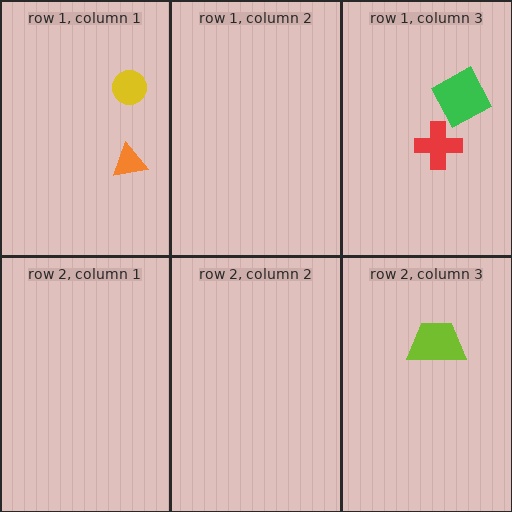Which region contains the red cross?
The row 1, column 3 region.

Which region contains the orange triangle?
The row 1, column 1 region.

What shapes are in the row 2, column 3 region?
The lime trapezoid.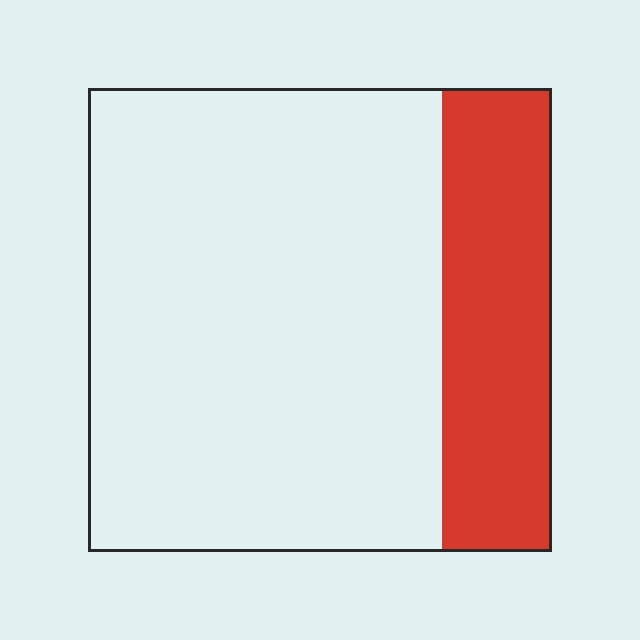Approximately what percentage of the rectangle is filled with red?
Approximately 25%.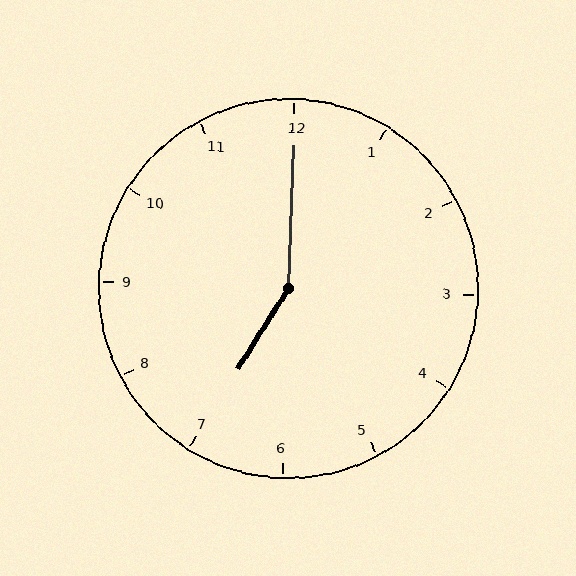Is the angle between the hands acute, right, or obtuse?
It is obtuse.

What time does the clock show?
7:00.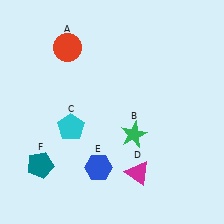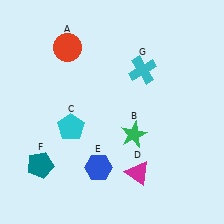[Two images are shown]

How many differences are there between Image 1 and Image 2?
There is 1 difference between the two images.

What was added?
A cyan cross (G) was added in Image 2.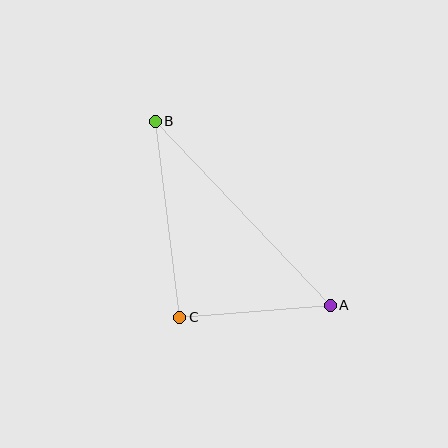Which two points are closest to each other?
Points A and C are closest to each other.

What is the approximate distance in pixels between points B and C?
The distance between B and C is approximately 198 pixels.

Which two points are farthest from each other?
Points A and B are farthest from each other.